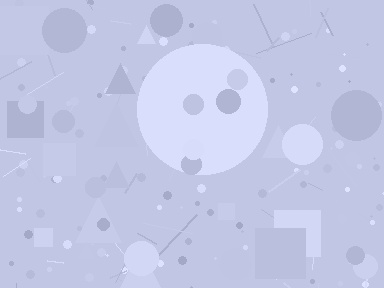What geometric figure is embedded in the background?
A circle is embedded in the background.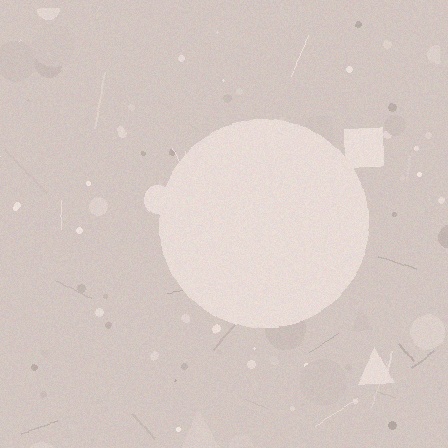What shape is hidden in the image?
A circle is hidden in the image.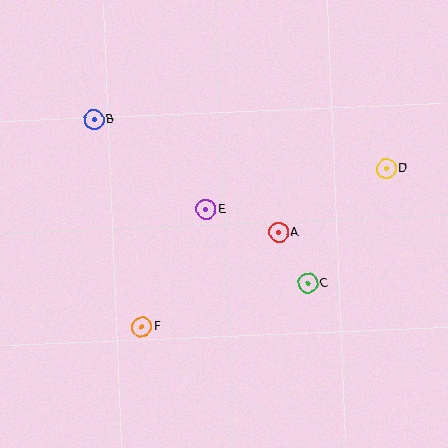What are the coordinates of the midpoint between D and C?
The midpoint between D and C is at (347, 226).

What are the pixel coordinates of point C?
Point C is at (308, 283).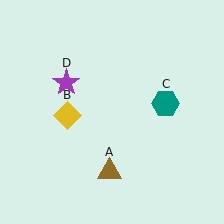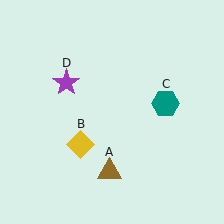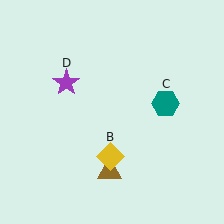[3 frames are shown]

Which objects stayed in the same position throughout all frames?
Brown triangle (object A) and teal hexagon (object C) and purple star (object D) remained stationary.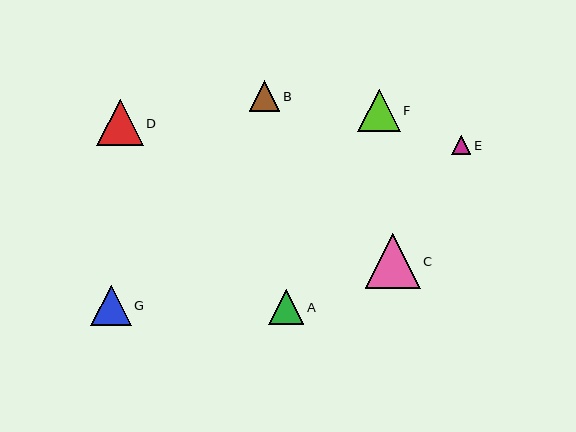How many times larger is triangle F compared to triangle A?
Triangle F is approximately 1.2 times the size of triangle A.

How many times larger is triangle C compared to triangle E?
Triangle C is approximately 2.9 times the size of triangle E.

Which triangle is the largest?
Triangle C is the largest with a size of approximately 55 pixels.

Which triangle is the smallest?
Triangle E is the smallest with a size of approximately 19 pixels.